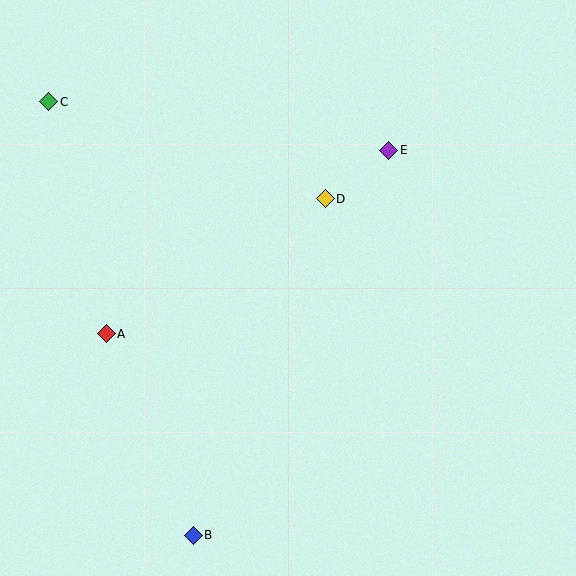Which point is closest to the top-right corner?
Point E is closest to the top-right corner.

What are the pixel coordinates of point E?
Point E is at (389, 150).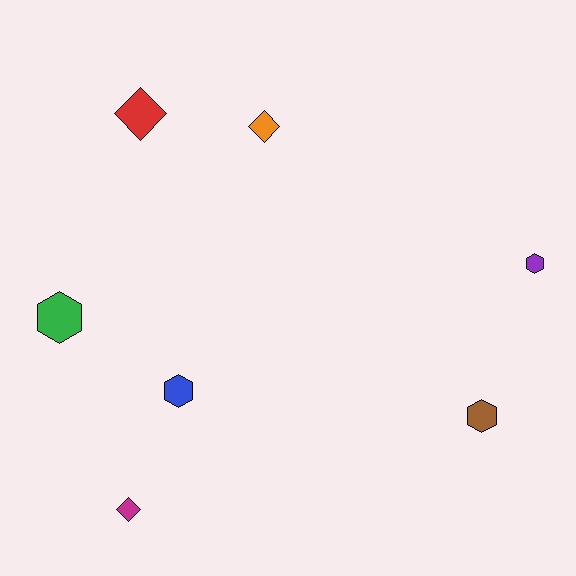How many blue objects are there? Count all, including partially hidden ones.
There is 1 blue object.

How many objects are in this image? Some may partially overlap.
There are 7 objects.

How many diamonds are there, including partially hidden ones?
There are 3 diamonds.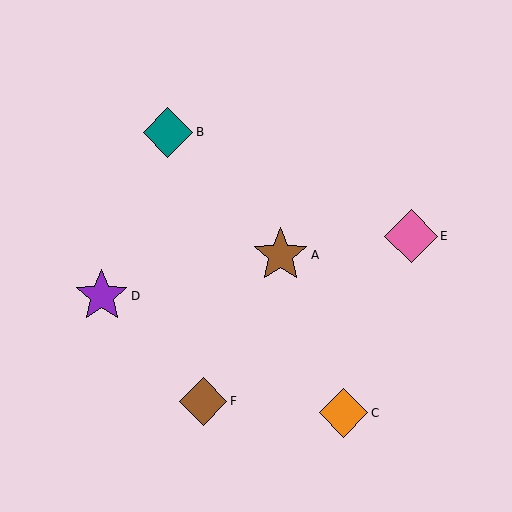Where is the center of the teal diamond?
The center of the teal diamond is at (168, 132).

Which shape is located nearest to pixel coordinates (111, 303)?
The purple star (labeled D) at (102, 296) is nearest to that location.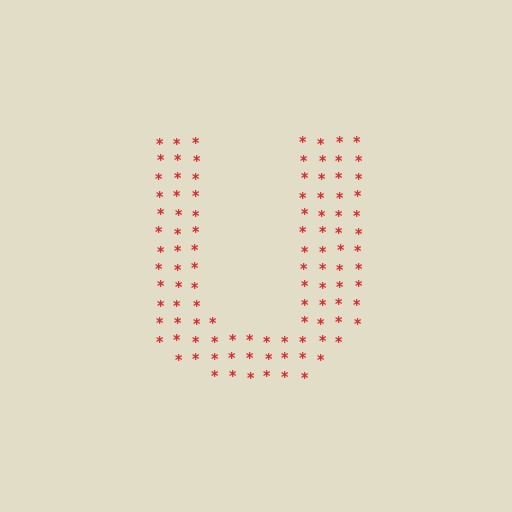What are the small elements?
The small elements are asterisks.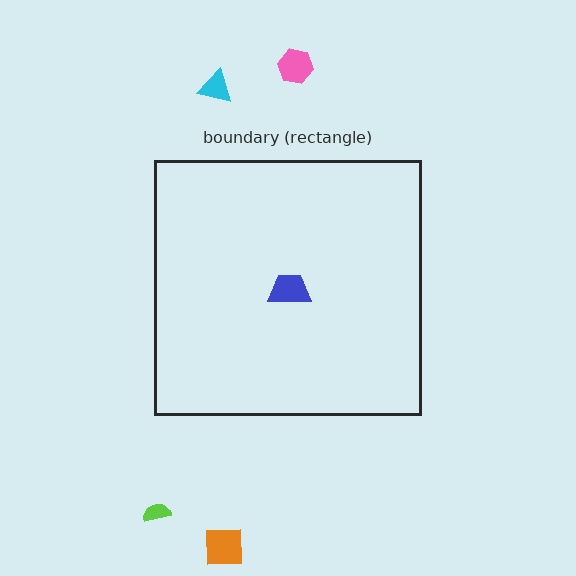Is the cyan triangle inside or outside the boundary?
Outside.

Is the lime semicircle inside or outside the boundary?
Outside.